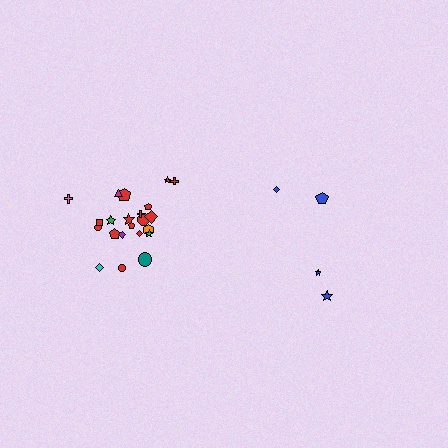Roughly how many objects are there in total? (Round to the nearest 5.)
Roughly 25 objects in total.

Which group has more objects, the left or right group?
The left group.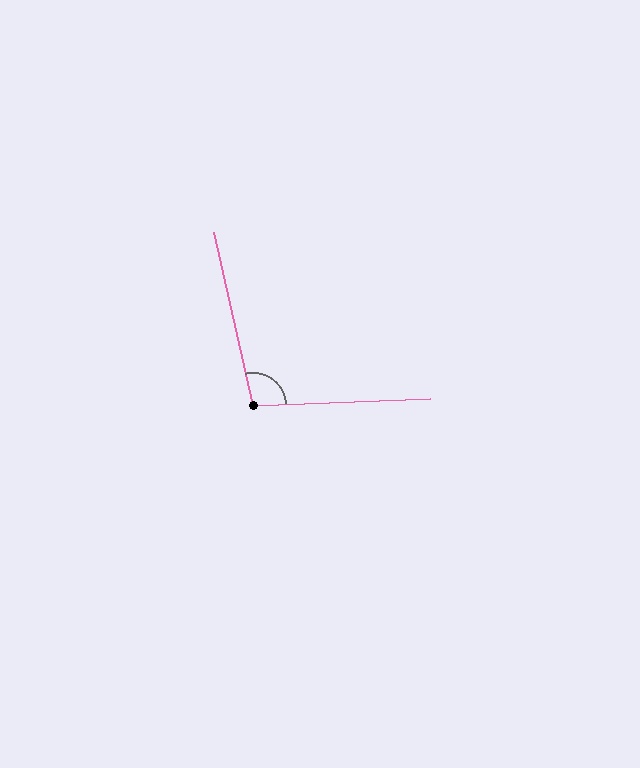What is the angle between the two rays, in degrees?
Approximately 100 degrees.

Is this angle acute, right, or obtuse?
It is obtuse.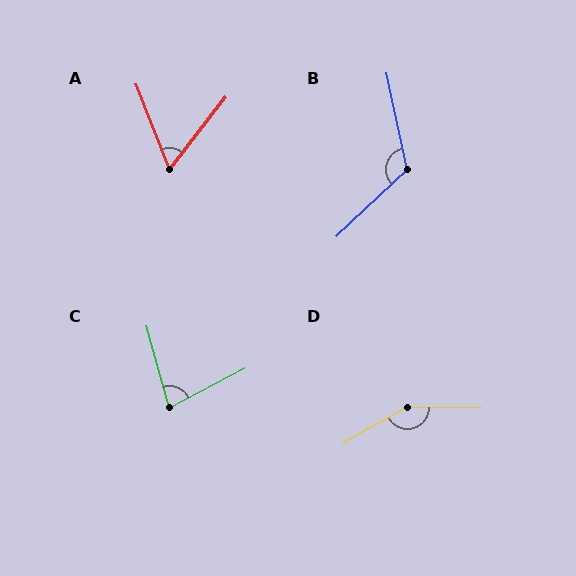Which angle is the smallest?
A, at approximately 60 degrees.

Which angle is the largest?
D, at approximately 150 degrees.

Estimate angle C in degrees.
Approximately 78 degrees.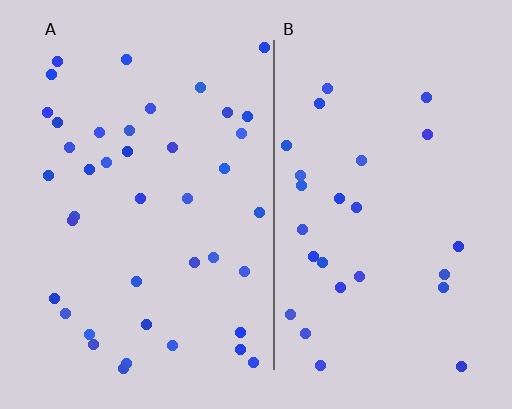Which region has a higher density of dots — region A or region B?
A (the left).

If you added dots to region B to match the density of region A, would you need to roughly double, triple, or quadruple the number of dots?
Approximately double.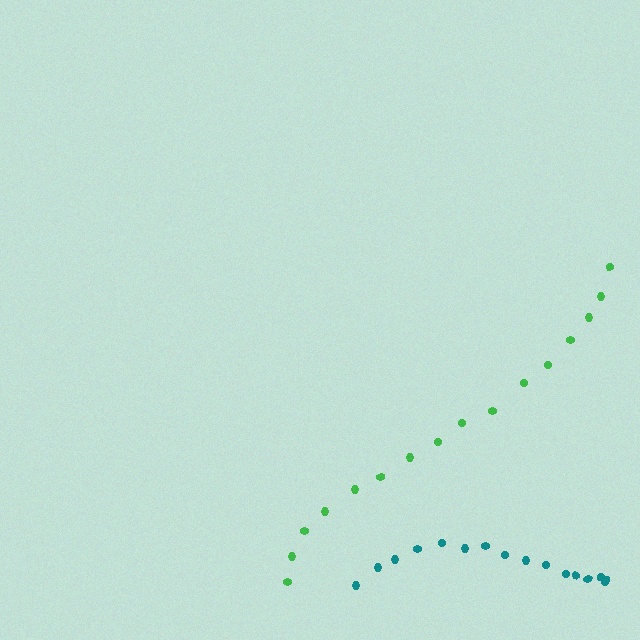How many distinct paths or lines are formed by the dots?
There are 2 distinct paths.